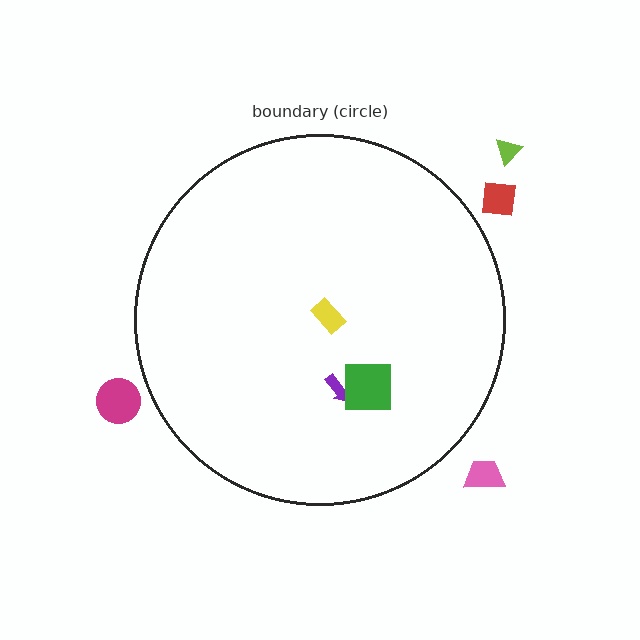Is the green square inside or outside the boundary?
Inside.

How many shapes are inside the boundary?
3 inside, 4 outside.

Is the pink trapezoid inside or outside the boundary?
Outside.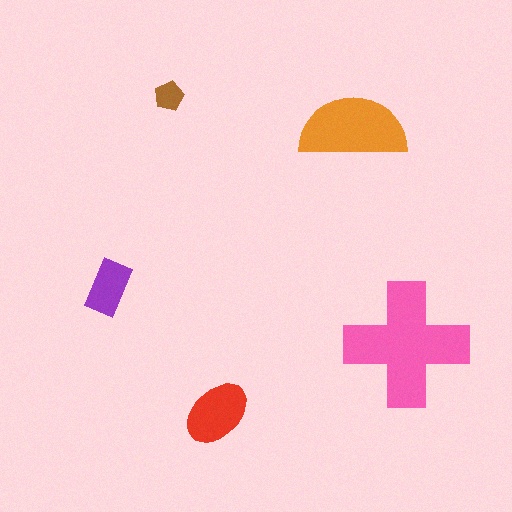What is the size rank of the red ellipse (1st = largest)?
3rd.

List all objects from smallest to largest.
The brown pentagon, the purple rectangle, the red ellipse, the orange semicircle, the pink cross.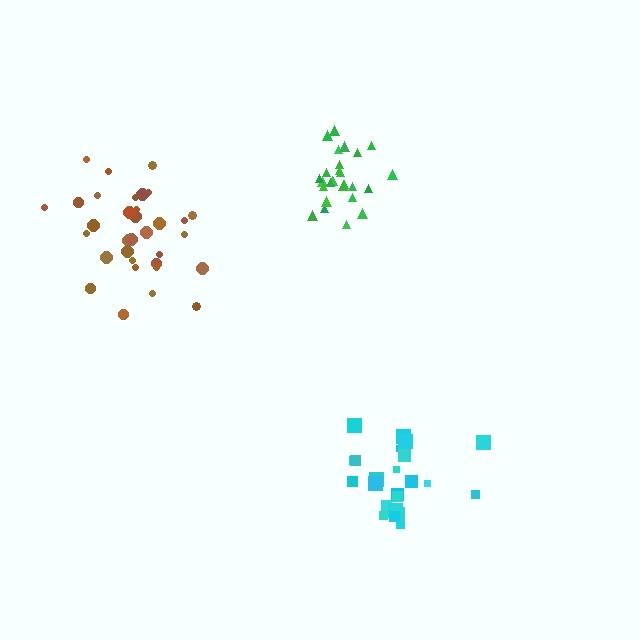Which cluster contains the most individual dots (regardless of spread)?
Brown (33).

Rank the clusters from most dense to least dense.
green, brown, cyan.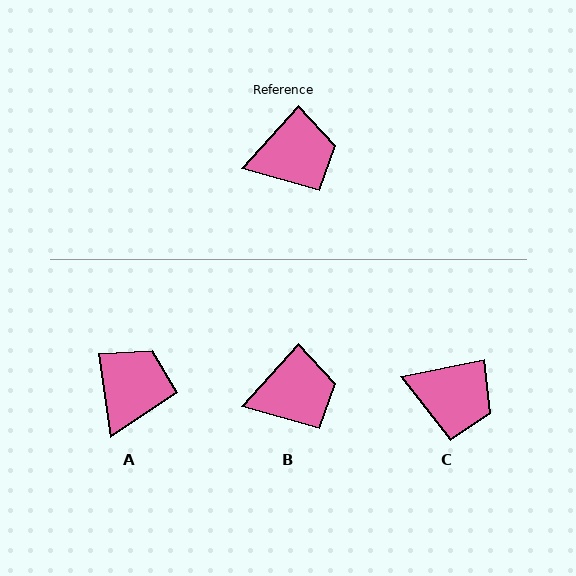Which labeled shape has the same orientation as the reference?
B.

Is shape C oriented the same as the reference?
No, it is off by about 36 degrees.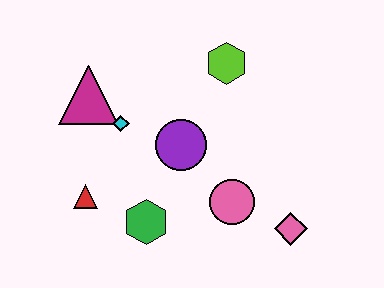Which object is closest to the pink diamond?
The pink circle is closest to the pink diamond.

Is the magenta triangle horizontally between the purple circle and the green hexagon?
No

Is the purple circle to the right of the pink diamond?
No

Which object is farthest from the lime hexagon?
The red triangle is farthest from the lime hexagon.